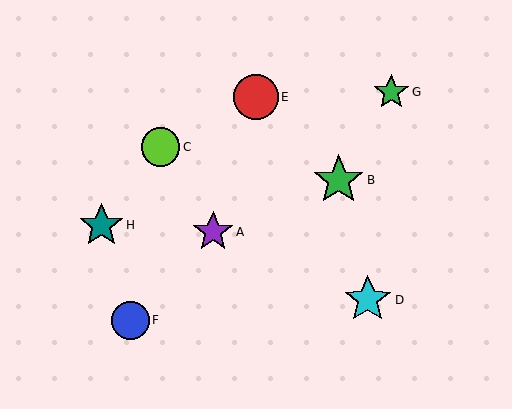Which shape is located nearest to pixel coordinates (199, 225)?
The purple star (labeled A) at (213, 232) is nearest to that location.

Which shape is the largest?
The green star (labeled B) is the largest.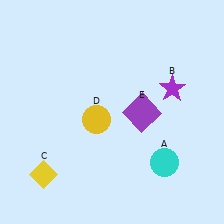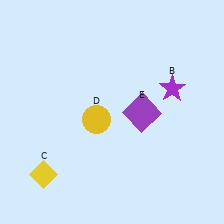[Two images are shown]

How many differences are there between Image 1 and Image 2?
There is 1 difference between the two images.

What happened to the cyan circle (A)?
The cyan circle (A) was removed in Image 2. It was in the bottom-right area of Image 1.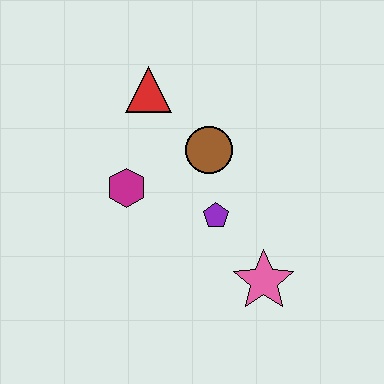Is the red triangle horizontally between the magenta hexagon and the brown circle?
Yes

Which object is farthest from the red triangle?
The pink star is farthest from the red triangle.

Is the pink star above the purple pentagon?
No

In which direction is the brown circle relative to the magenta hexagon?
The brown circle is to the right of the magenta hexagon.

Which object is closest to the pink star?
The purple pentagon is closest to the pink star.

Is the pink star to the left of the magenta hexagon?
No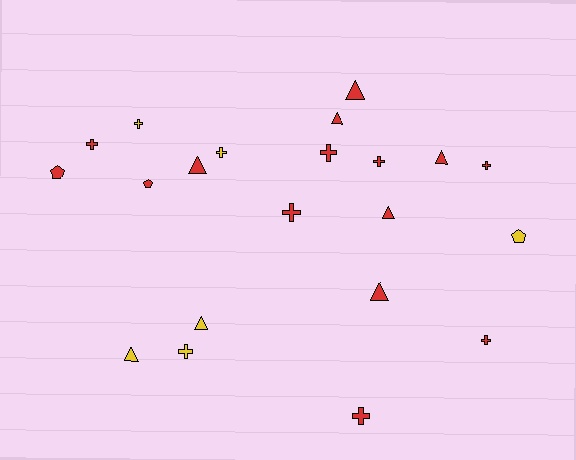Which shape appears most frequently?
Cross, with 10 objects.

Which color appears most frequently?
Red, with 15 objects.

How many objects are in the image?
There are 21 objects.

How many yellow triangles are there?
There are 2 yellow triangles.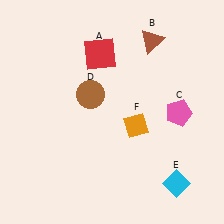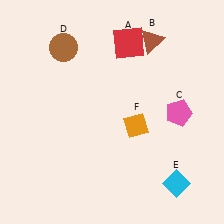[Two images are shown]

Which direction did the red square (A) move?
The red square (A) moved right.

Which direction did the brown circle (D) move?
The brown circle (D) moved up.